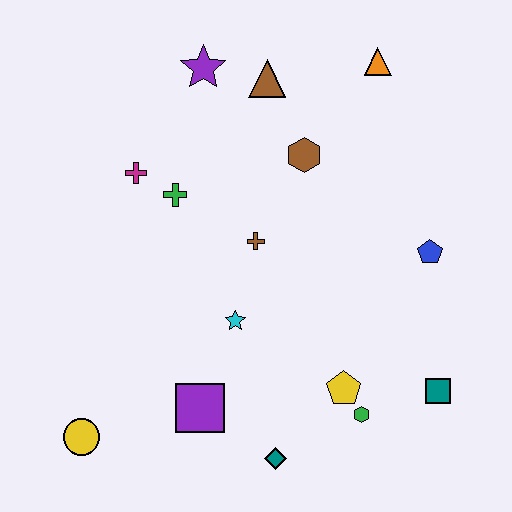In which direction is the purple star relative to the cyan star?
The purple star is above the cyan star.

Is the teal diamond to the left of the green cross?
No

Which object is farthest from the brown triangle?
The yellow circle is farthest from the brown triangle.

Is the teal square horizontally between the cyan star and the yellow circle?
No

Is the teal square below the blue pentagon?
Yes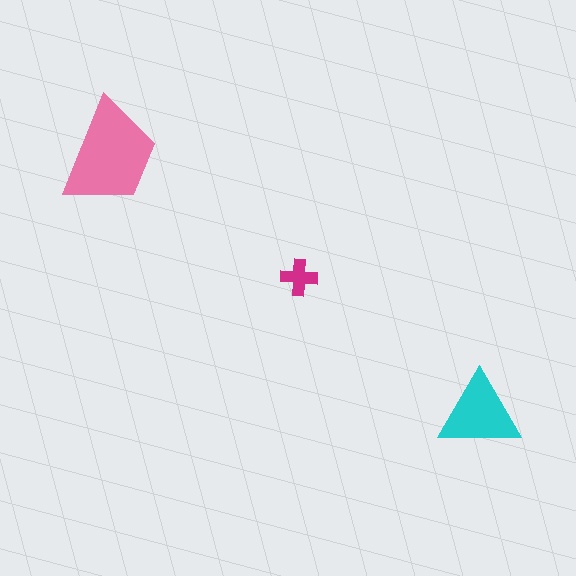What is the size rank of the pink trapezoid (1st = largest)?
1st.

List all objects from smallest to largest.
The magenta cross, the cyan triangle, the pink trapezoid.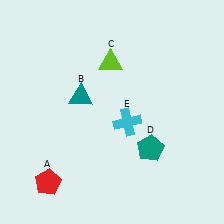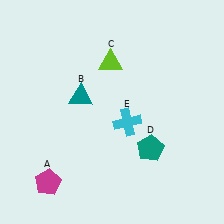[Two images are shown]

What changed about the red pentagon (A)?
In Image 1, A is red. In Image 2, it changed to magenta.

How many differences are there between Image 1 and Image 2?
There is 1 difference between the two images.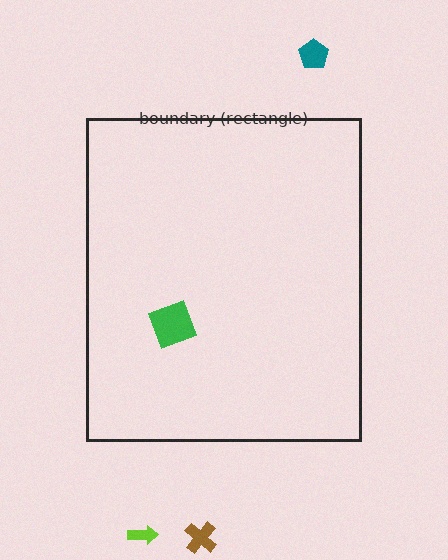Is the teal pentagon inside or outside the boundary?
Outside.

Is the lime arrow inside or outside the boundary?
Outside.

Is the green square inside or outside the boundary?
Inside.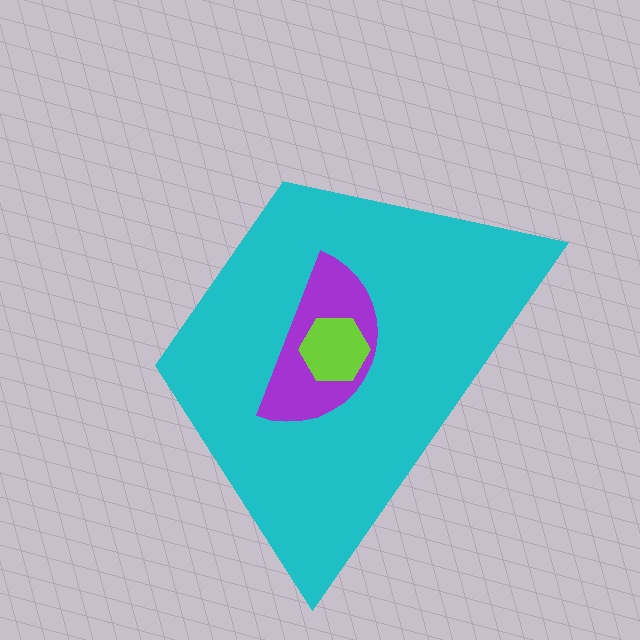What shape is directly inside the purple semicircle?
The lime hexagon.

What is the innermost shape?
The lime hexagon.